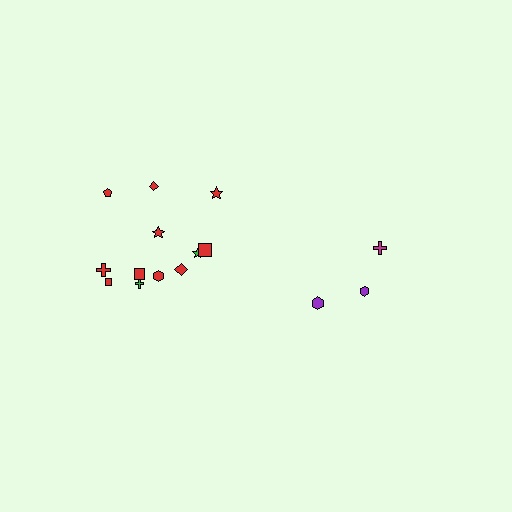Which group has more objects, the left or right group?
The left group.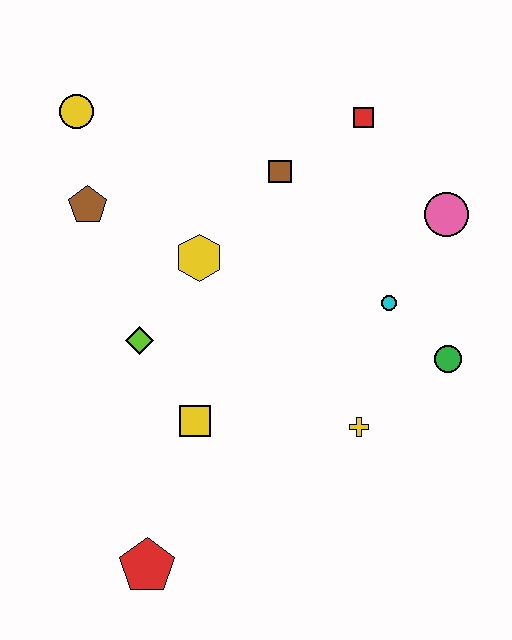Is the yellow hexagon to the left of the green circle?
Yes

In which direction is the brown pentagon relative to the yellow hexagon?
The brown pentagon is to the left of the yellow hexagon.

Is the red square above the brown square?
Yes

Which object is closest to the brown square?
The red square is closest to the brown square.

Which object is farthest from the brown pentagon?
The green circle is farthest from the brown pentagon.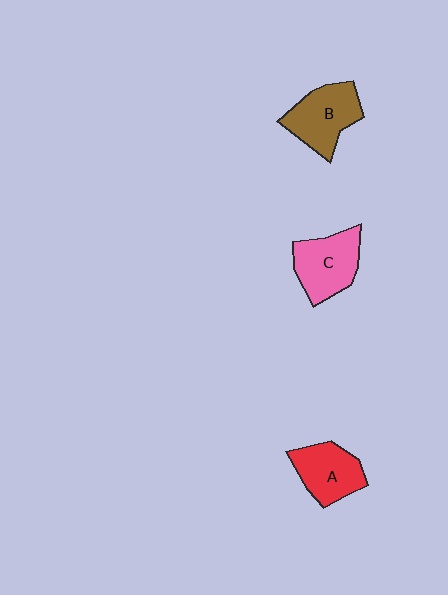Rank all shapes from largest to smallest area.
From largest to smallest: B (brown), C (pink), A (red).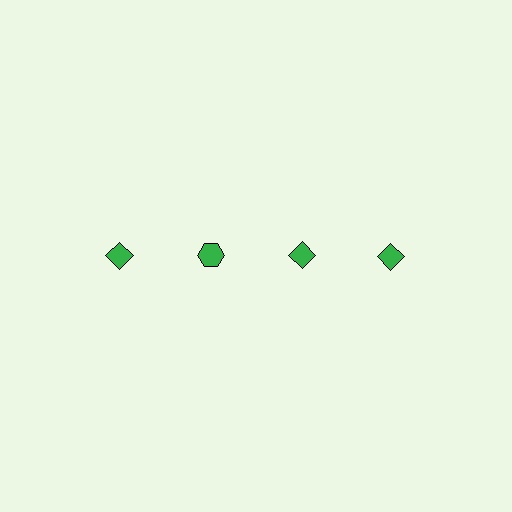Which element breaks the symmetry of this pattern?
The green hexagon in the top row, second from left column breaks the symmetry. All other shapes are green diamonds.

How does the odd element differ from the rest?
It has a different shape: hexagon instead of diamond.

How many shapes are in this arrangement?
There are 4 shapes arranged in a grid pattern.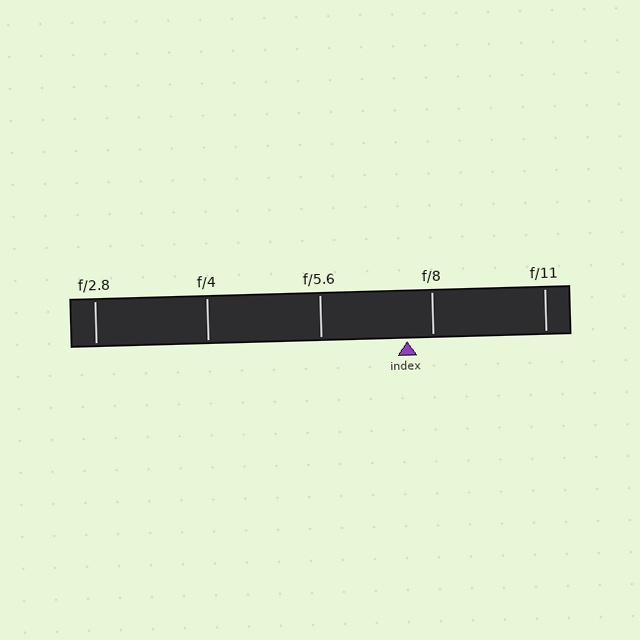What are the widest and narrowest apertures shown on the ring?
The widest aperture shown is f/2.8 and the narrowest is f/11.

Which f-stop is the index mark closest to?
The index mark is closest to f/8.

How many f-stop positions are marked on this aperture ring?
There are 5 f-stop positions marked.